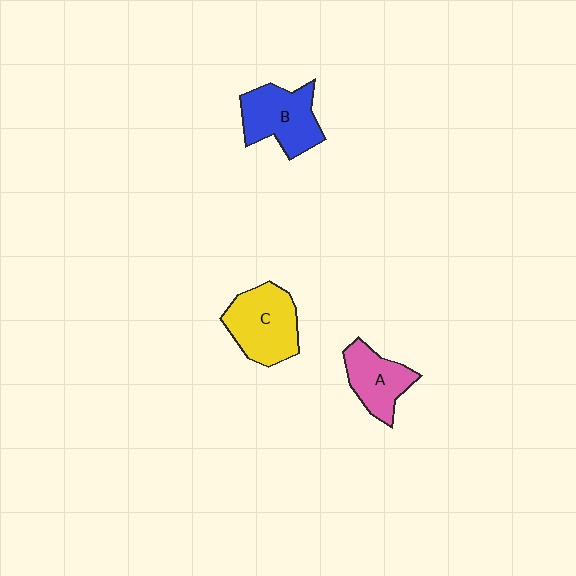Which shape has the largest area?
Shape C (yellow).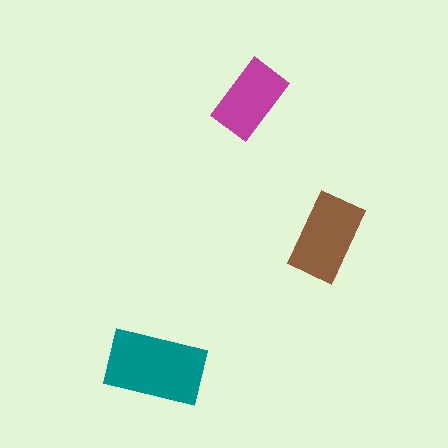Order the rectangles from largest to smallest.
the teal one, the brown one, the magenta one.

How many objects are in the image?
There are 3 objects in the image.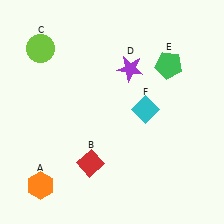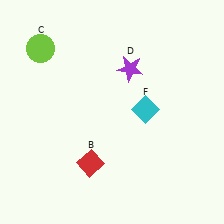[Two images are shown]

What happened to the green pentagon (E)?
The green pentagon (E) was removed in Image 2. It was in the top-right area of Image 1.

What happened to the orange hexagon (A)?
The orange hexagon (A) was removed in Image 2. It was in the bottom-left area of Image 1.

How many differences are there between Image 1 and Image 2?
There are 2 differences between the two images.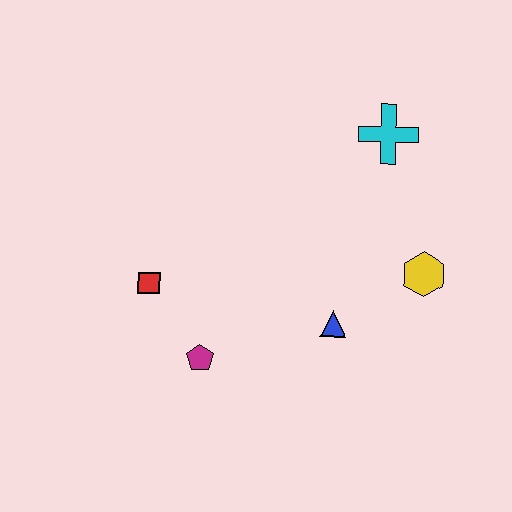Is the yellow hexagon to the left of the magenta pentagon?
No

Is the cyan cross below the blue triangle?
No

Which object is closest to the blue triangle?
The yellow hexagon is closest to the blue triangle.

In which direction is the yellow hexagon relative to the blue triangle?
The yellow hexagon is to the right of the blue triangle.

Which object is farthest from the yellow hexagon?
The red square is farthest from the yellow hexagon.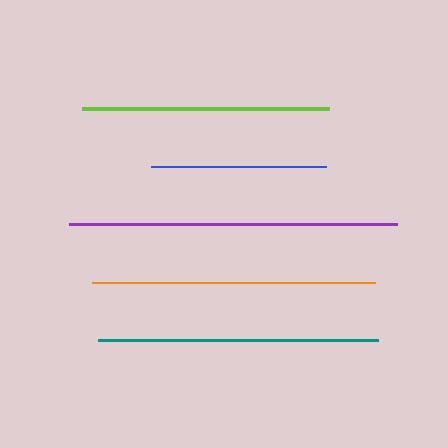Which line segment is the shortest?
The blue line is the shortest at approximately 175 pixels.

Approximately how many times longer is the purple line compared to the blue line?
The purple line is approximately 1.9 times the length of the blue line.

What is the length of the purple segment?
The purple segment is approximately 329 pixels long.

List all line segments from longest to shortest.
From longest to shortest: purple, orange, teal, lime, blue.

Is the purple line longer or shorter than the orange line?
The purple line is longer than the orange line.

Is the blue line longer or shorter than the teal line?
The teal line is longer than the blue line.